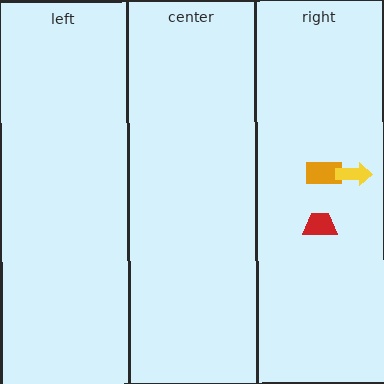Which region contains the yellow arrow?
The right region.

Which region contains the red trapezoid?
The right region.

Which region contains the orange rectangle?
The right region.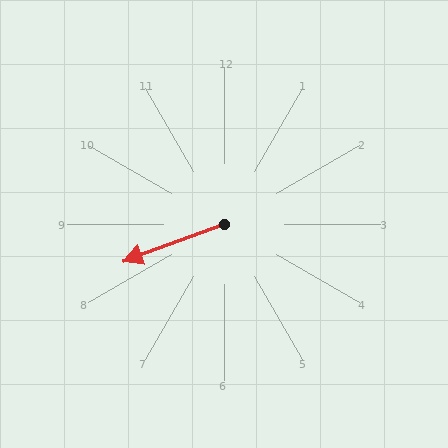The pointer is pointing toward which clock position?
Roughly 8 o'clock.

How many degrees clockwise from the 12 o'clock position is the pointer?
Approximately 250 degrees.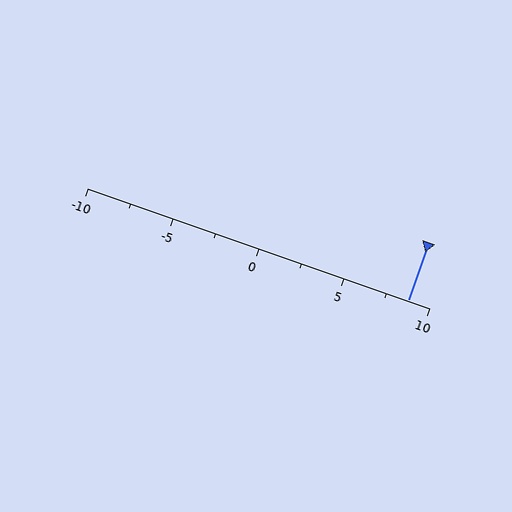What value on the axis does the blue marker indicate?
The marker indicates approximately 8.8.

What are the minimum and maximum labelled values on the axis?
The axis runs from -10 to 10.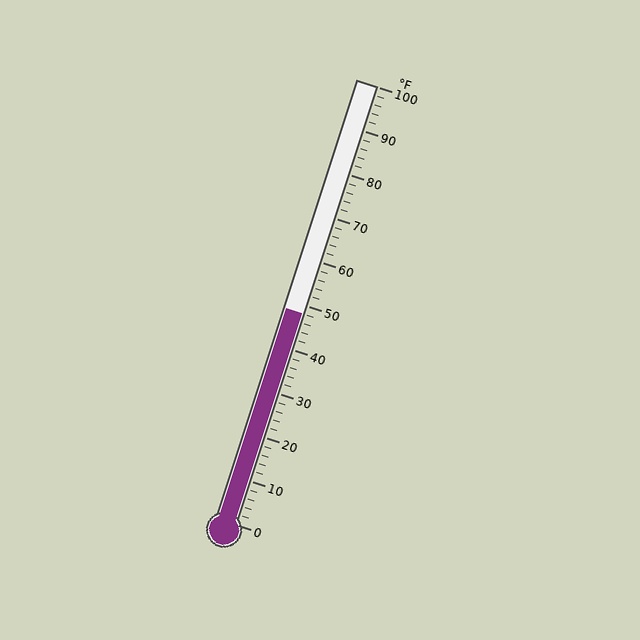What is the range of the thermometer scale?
The thermometer scale ranges from 0°F to 100°F.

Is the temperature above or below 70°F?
The temperature is below 70°F.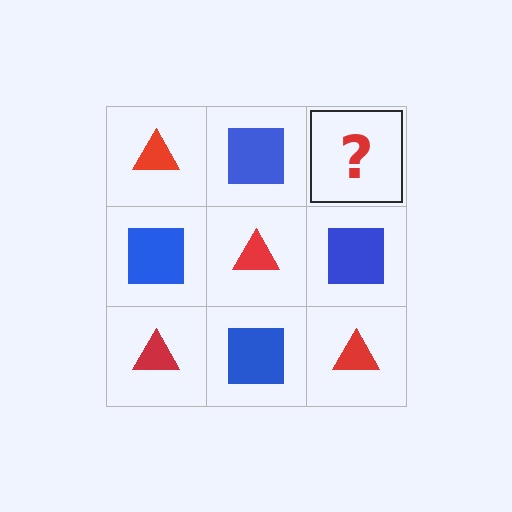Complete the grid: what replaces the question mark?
The question mark should be replaced with a red triangle.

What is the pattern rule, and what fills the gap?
The rule is that it alternates red triangle and blue square in a checkerboard pattern. The gap should be filled with a red triangle.